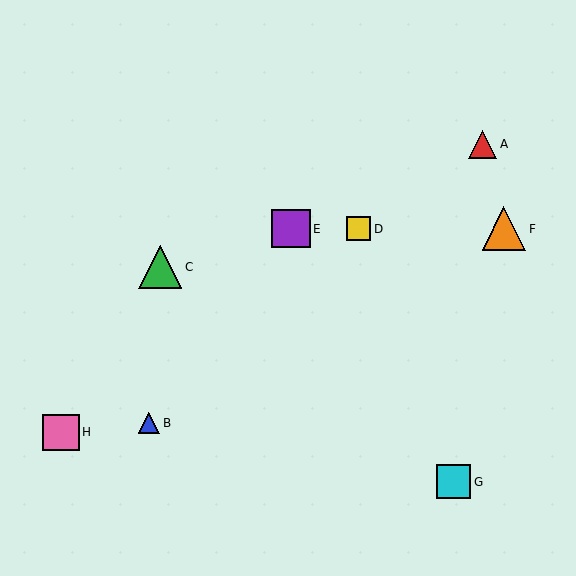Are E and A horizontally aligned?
No, E is at y≈229 and A is at y≈144.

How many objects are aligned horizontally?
3 objects (D, E, F) are aligned horizontally.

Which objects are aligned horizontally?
Objects D, E, F are aligned horizontally.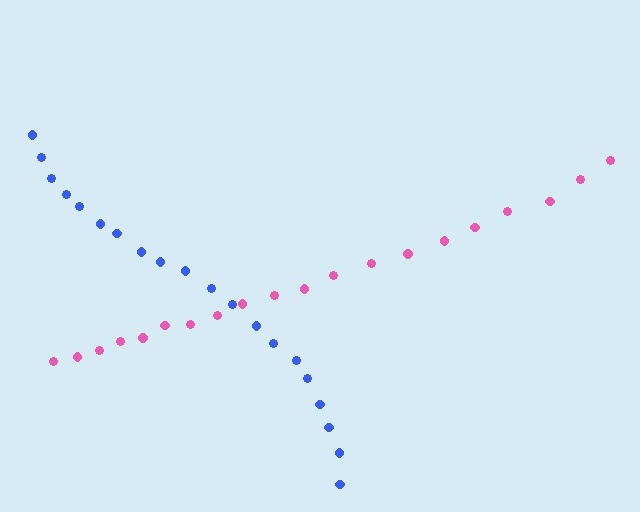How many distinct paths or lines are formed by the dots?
There are 2 distinct paths.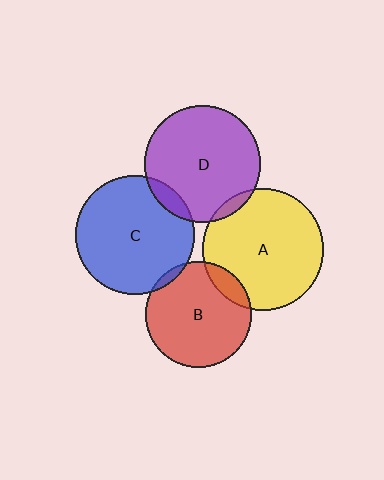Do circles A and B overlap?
Yes.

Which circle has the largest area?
Circle A (yellow).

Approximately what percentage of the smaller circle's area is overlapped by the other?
Approximately 10%.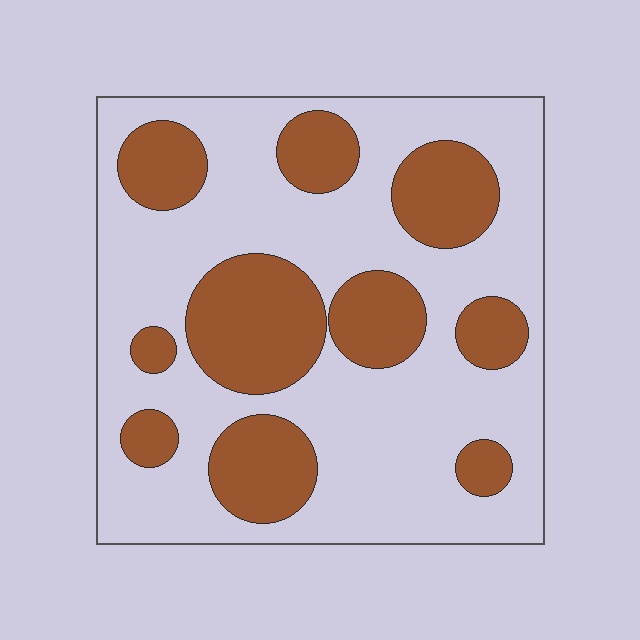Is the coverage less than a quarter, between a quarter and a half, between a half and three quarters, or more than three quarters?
Between a quarter and a half.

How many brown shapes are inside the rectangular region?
10.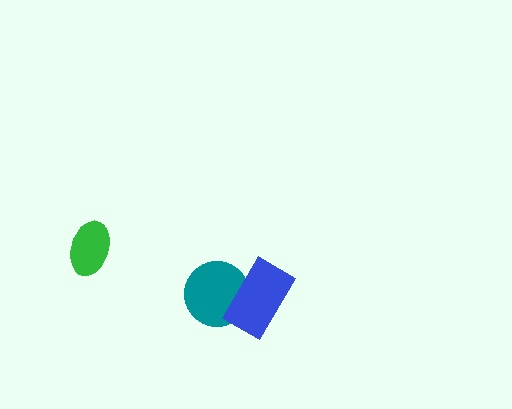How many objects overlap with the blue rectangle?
1 object overlaps with the blue rectangle.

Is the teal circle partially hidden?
Yes, it is partially covered by another shape.